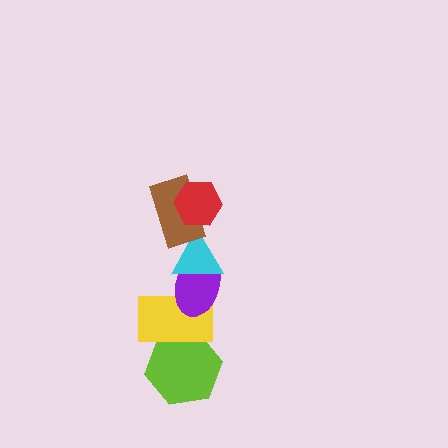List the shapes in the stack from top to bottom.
From top to bottom: the red hexagon, the brown rectangle, the cyan triangle, the purple ellipse, the yellow rectangle, the lime hexagon.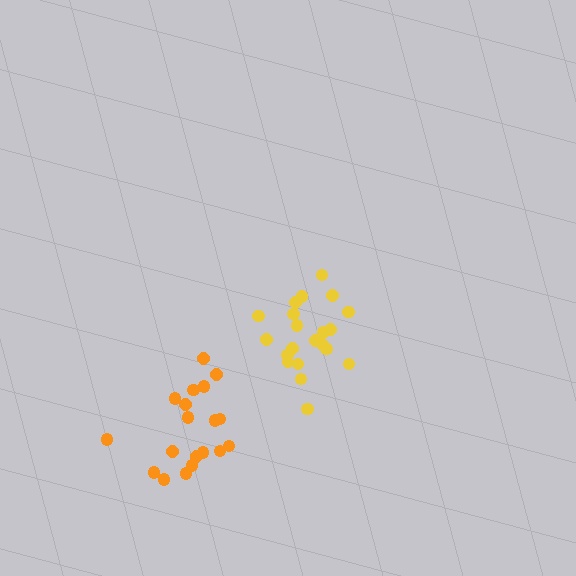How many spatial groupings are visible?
There are 2 spatial groupings.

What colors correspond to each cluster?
The clusters are colored: yellow, orange.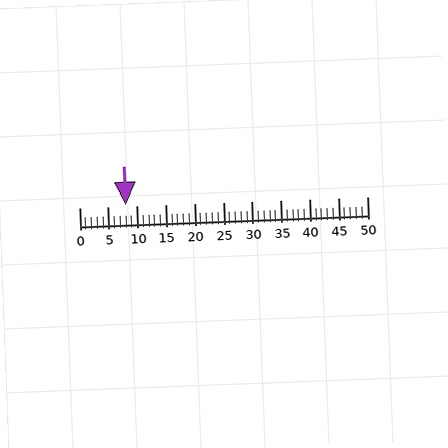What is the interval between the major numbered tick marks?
The major tick marks are spaced 5 units apart.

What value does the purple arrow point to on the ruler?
The purple arrow points to approximately 8.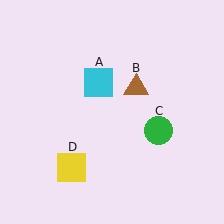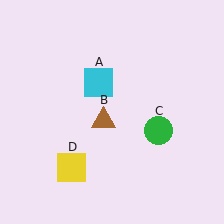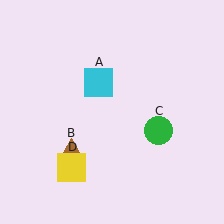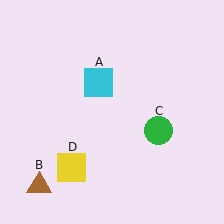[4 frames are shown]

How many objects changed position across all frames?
1 object changed position: brown triangle (object B).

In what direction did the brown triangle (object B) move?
The brown triangle (object B) moved down and to the left.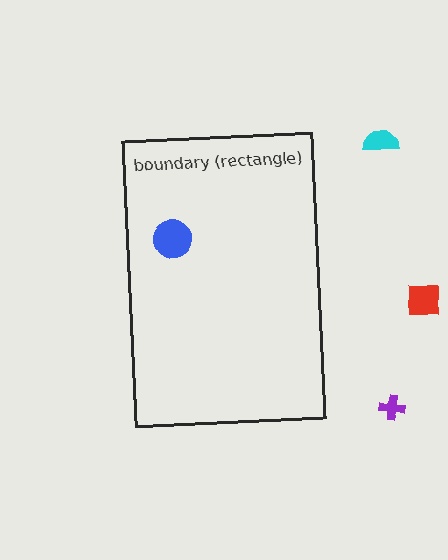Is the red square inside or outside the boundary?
Outside.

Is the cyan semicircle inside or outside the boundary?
Outside.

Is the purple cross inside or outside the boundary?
Outside.